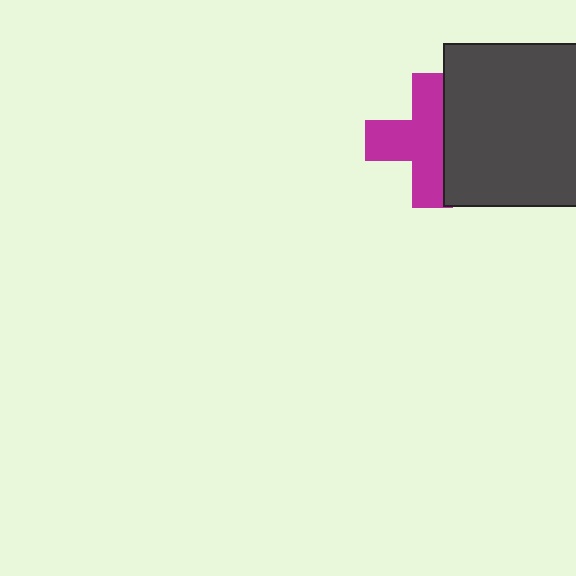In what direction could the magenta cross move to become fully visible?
The magenta cross could move left. That would shift it out from behind the dark gray square entirely.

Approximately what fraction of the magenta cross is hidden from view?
Roughly 34% of the magenta cross is hidden behind the dark gray square.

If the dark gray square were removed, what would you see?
You would see the complete magenta cross.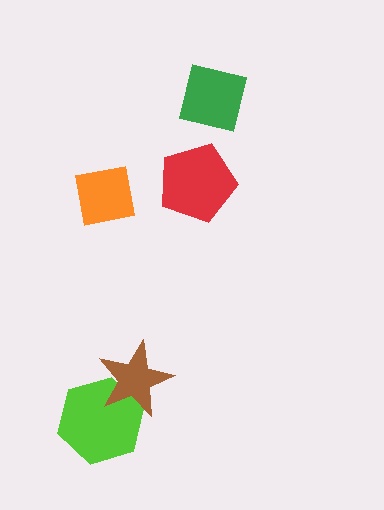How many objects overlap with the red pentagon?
0 objects overlap with the red pentagon.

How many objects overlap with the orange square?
0 objects overlap with the orange square.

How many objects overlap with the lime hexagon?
1 object overlaps with the lime hexagon.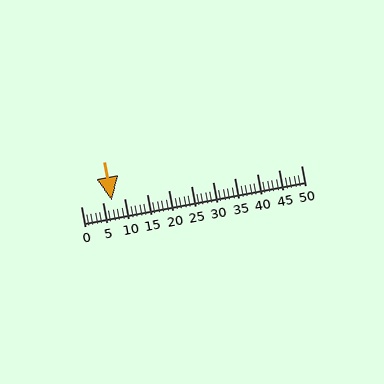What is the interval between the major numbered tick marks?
The major tick marks are spaced 5 units apart.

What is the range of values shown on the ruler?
The ruler shows values from 0 to 50.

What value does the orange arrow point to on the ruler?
The orange arrow points to approximately 7.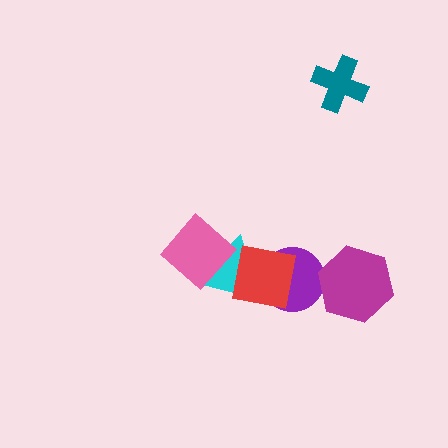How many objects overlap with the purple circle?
3 objects overlap with the purple circle.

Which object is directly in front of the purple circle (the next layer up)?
The red square is directly in front of the purple circle.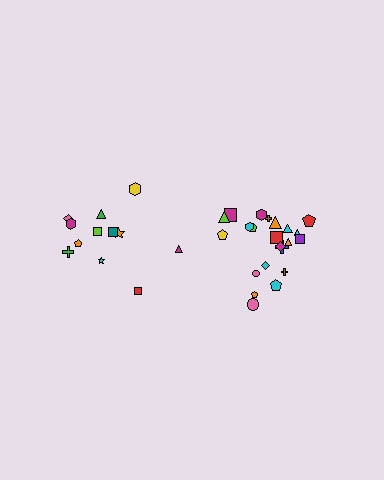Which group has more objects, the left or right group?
The right group.